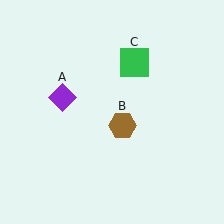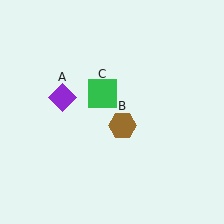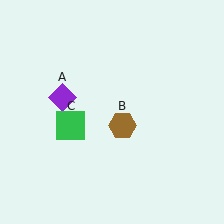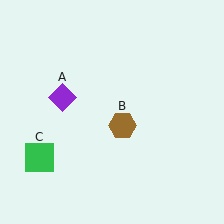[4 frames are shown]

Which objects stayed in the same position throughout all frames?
Purple diamond (object A) and brown hexagon (object B) remained stationary.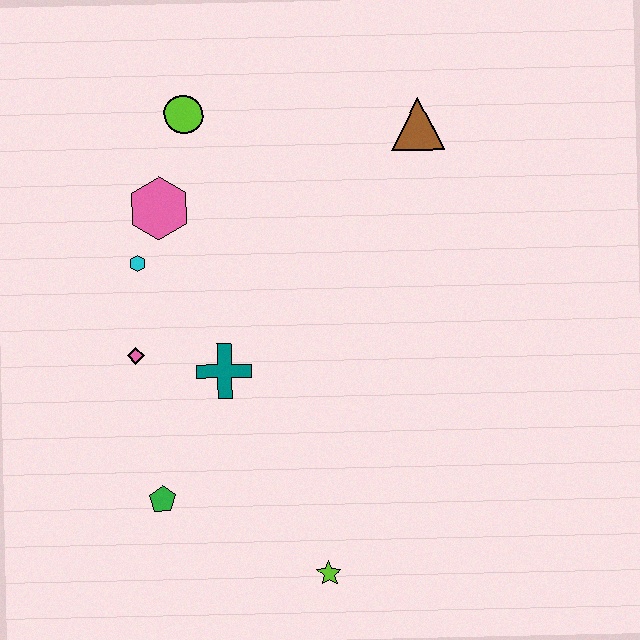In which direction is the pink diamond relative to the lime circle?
The pink diamond is below the lime circle.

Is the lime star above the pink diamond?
No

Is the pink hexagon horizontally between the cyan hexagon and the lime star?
Yes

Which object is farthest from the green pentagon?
The brown triangle is farthest from the green pentagon.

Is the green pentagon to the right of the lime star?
No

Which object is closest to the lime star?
The green pentagon is closest to the lime star.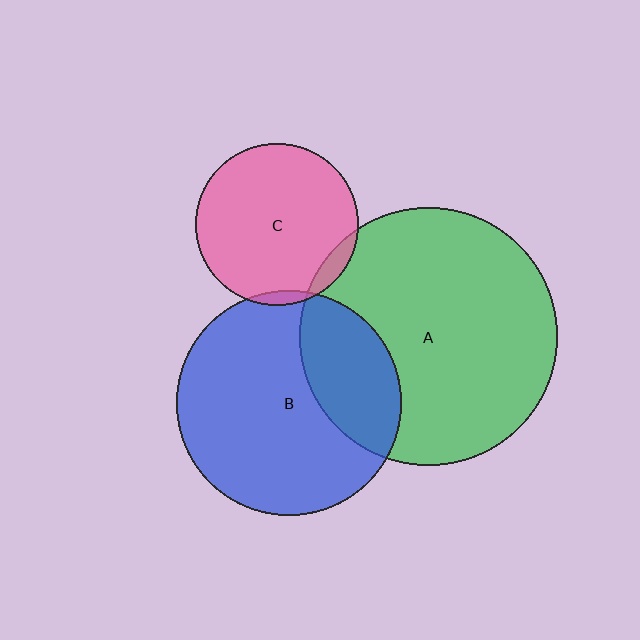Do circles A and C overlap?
Yes.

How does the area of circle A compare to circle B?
Approximately 1.3 times.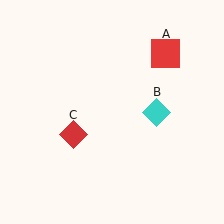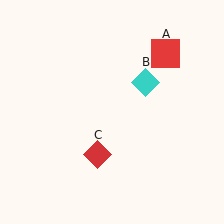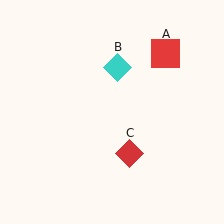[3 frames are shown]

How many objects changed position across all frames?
2 objects changed position: cyan diamond (object B), red diamond (object C).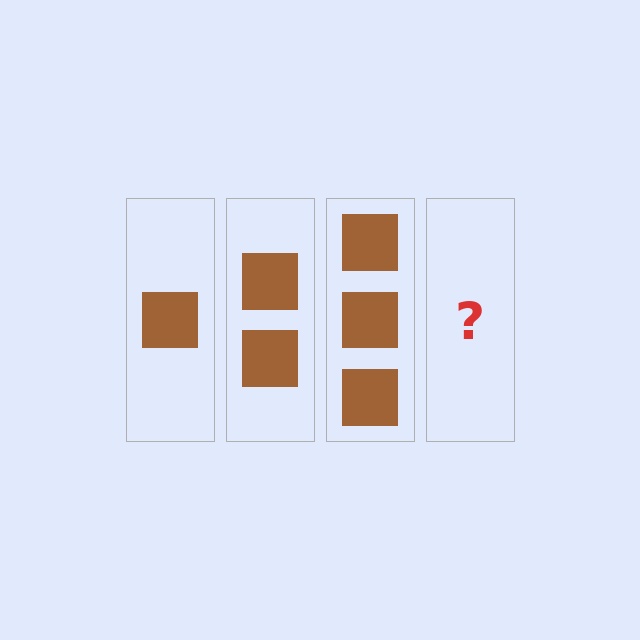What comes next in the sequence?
The next element should be 4 squares.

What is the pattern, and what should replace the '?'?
The pattern is that each step adds one more square. The '?' should be 4 squares.